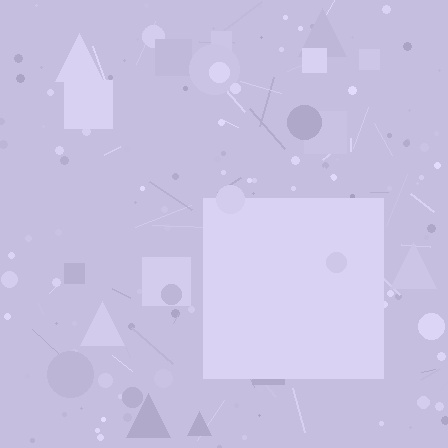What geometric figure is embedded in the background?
A square is embedded in the background.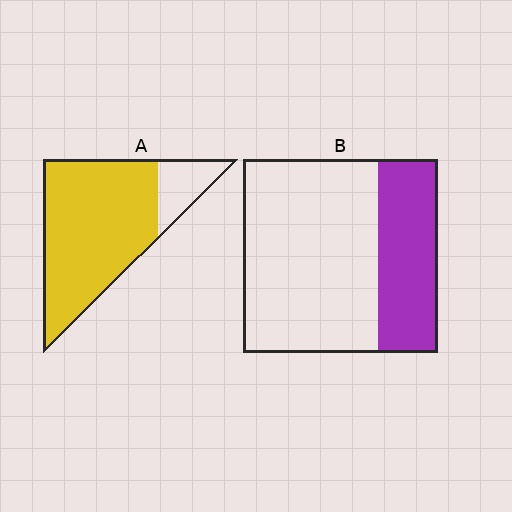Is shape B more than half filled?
No.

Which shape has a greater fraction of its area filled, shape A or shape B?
Shape A.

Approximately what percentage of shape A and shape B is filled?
A is approximately 85% and B is approximately 30%.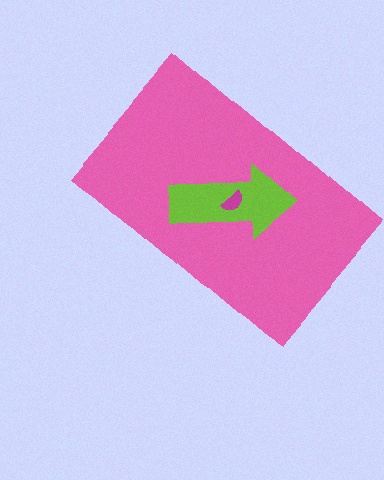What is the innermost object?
The magenta semicircle.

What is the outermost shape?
The pink rectangle.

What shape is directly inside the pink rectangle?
The lime arrow.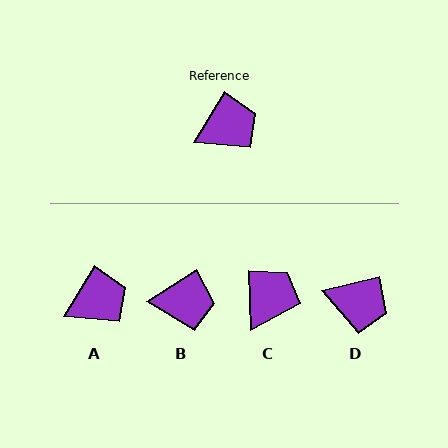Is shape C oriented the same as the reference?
No, it is off by about 33 degrees.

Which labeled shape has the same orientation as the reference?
A.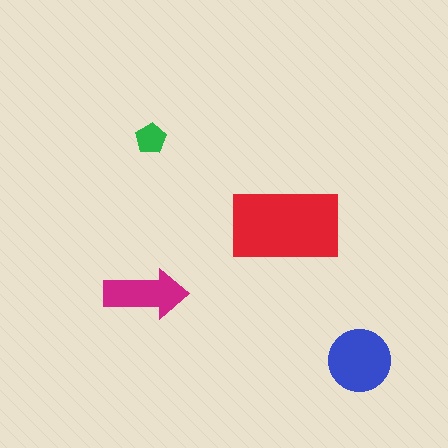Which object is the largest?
The red rectangle.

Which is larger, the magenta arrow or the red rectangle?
The red rectangle.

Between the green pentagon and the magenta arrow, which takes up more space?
The magenta arrow.